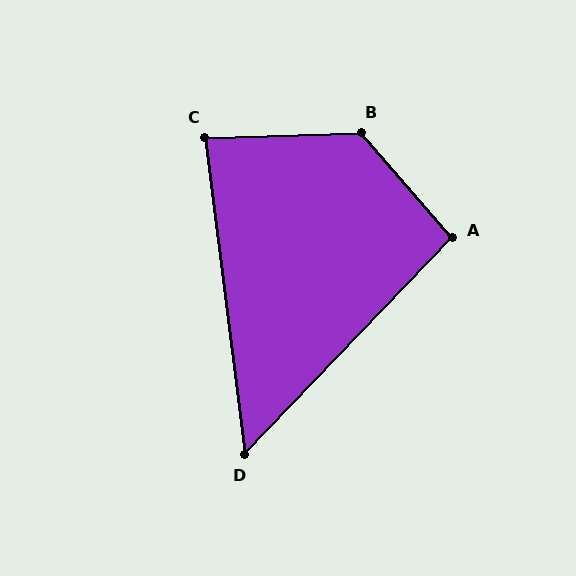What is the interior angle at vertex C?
Approximately 85 degrees (acute).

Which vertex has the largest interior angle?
B, at approximately 129 degrees.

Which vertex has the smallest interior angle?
D, at approximately 51 degrees.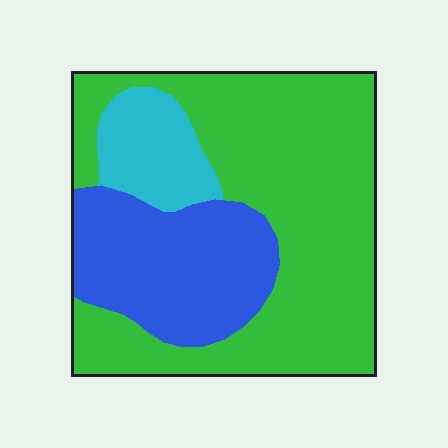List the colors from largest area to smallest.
From largest to smallest: green, blue, cyan.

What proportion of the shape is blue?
Blue covers around 25% of the shape.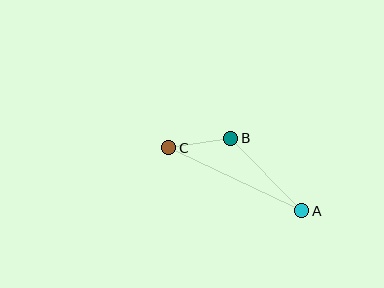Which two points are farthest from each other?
Points A and C are farthest from each other.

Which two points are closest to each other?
Points B and C are closest to each other.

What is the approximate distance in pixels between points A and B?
The distance between A and B is approximately 101 pixels.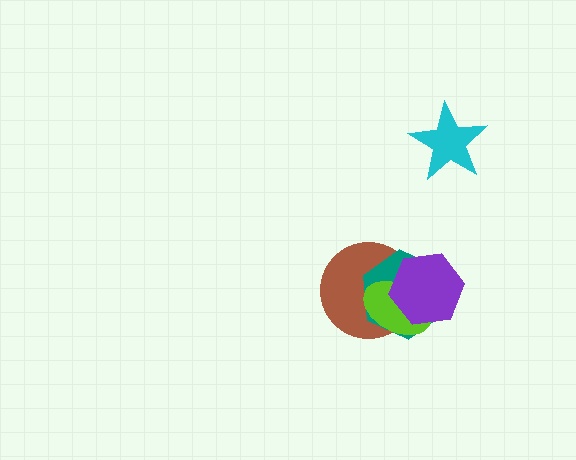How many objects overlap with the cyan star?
0 objects overlap with the cyan star.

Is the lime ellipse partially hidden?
Yes, it is partially covered by another shape.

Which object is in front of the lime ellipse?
The purple hexagon is in front of the lime ellipse.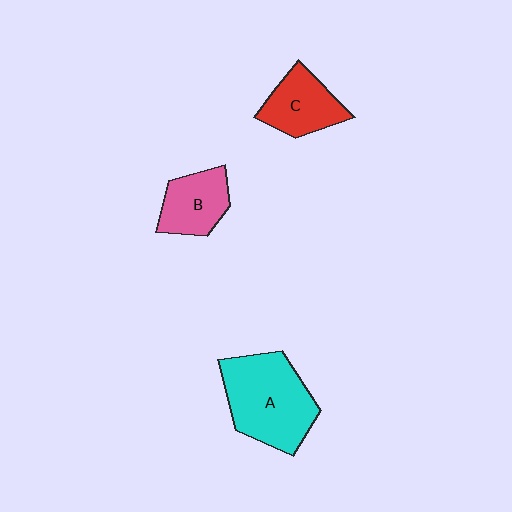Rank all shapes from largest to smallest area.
From largest to smallest: A (cyan), C (red), B (pink).